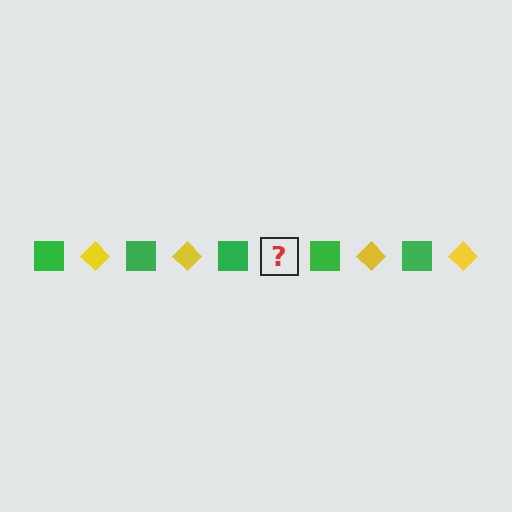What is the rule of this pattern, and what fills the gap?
The rule is that the pattern alternates between green square and yellow diamond. The gap should be filled with a yellow diamond.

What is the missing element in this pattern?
The missing element is a yellow diamond.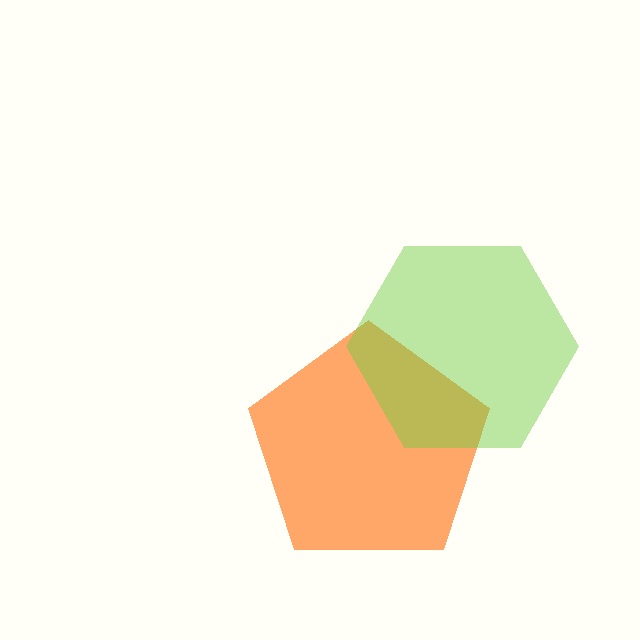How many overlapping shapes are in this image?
There are 2 overlapping shapes in the image.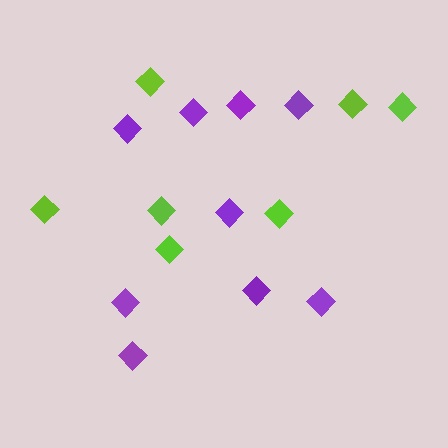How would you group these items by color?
There are 2 groups: one group of lime diamonds (7) and one group of purple diamonds (9).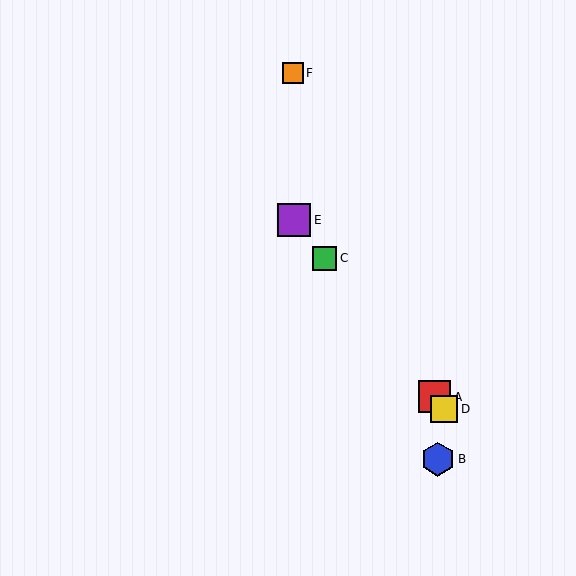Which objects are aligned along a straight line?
Objects A, C, D, E are aligned along a straight line.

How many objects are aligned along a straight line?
4 objects (A, C, D, E) are aligned along a straight line.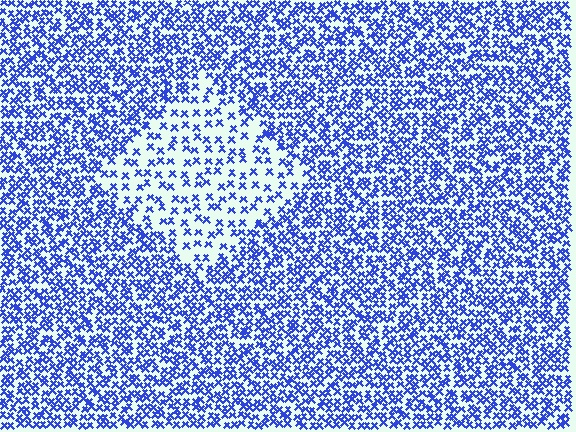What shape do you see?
I see a diamond.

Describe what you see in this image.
The image contains small blue elements arranged at two different densities. A diamond-shaped region is visible where the elements are less densely packed than the surrounding area.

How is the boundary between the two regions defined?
The boundary is defined by a change in element density (approximately 2.3x ratio). All elements are the same color, size, and shape.